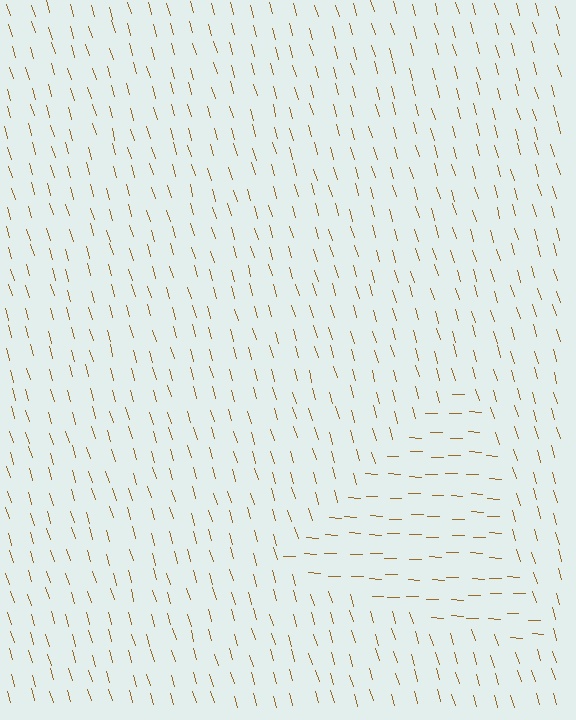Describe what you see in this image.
The image is filled with small brown line segments. A triangle region in the image has lines oriented differently from the surrounding lines, creating a visible texture boundary.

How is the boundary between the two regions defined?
The boundary is defined purely by a change in line orientation (approximately 71 degrees difference). All lines are the same color and thickness.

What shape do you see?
I see a triangle.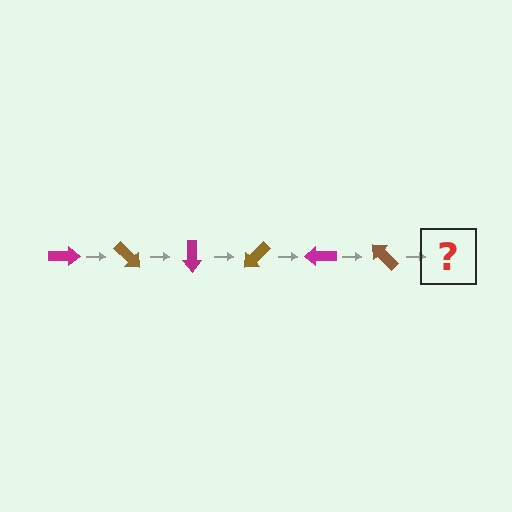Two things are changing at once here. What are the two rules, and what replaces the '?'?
The two rules are that it rotates 45 degrees each step and the color cycles through magenta and brown. The '?' should be a magenta arrow, rotated 270 degrees from the start.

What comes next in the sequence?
The next element should be a magenta arrow, rotated 270 degrees from the start.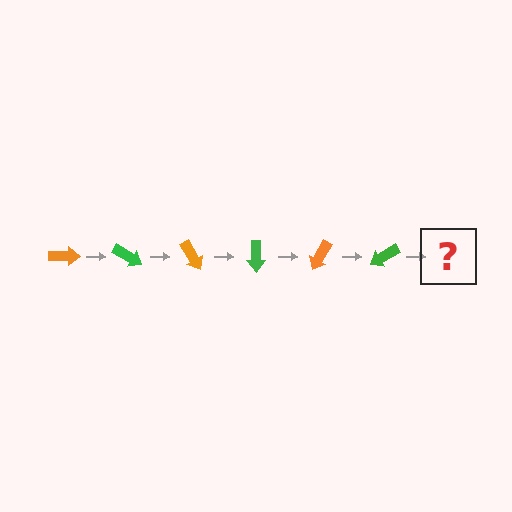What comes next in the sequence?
The next element should be an orange arrow, rotated 180 degrees from the start.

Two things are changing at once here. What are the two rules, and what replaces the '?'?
The two rules are that it rotates 30 degrees each step and the color cycles through orange and green. The '?' should be an orange arrow, rotated 180 degrees from the start.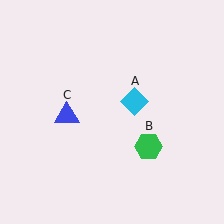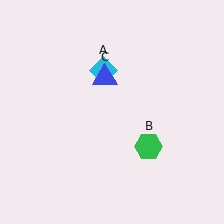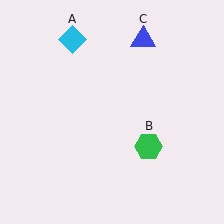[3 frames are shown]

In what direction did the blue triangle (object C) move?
The blue triangle (object C) moved up and to the right.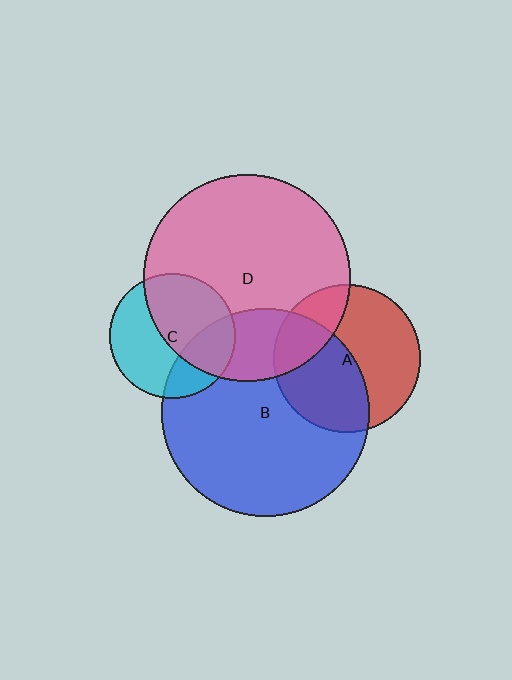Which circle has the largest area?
Circle B (blue).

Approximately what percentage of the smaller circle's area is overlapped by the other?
Approximately 25%.